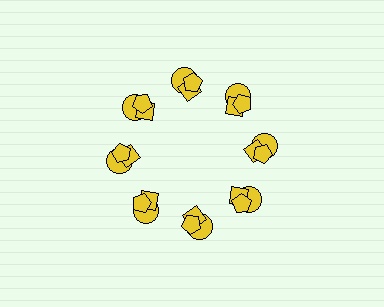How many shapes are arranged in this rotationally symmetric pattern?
There are 24 shapes, arranged in 8 groups of 3.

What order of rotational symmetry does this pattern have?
This pattern has 8-fold rotational symmetry.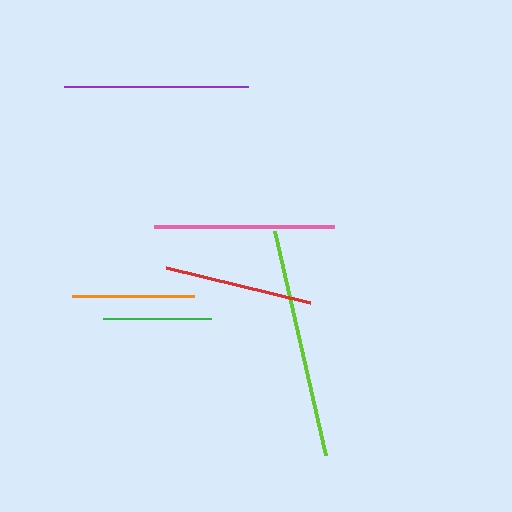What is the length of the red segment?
The red segment is approximately 148 pixels long.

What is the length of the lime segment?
The lime segment is approximately 229 pixels long.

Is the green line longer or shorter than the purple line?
The purple line is longer than the green line.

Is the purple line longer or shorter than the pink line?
The purple line is longer than the pink line.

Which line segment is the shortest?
The green line is the shortest at approximately 107 pixels.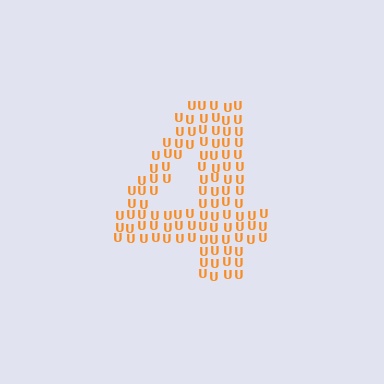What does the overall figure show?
The overall figure shows the digit 4.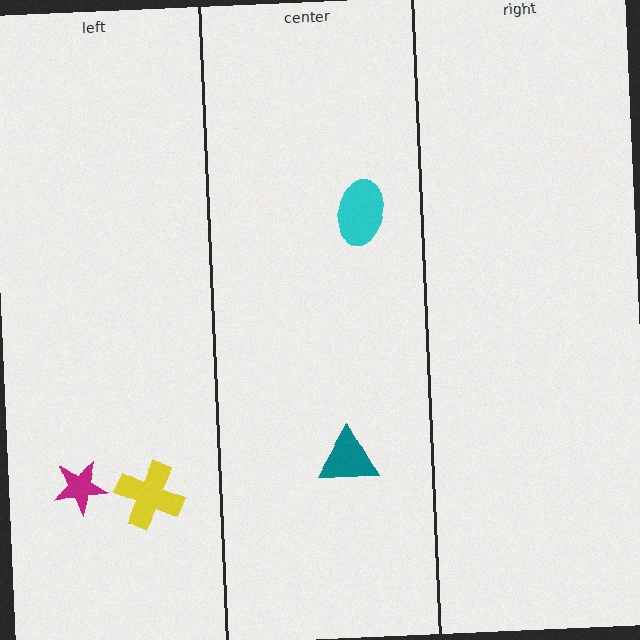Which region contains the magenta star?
The left region.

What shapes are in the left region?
The yellow cross, the magenta star.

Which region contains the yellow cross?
The left region.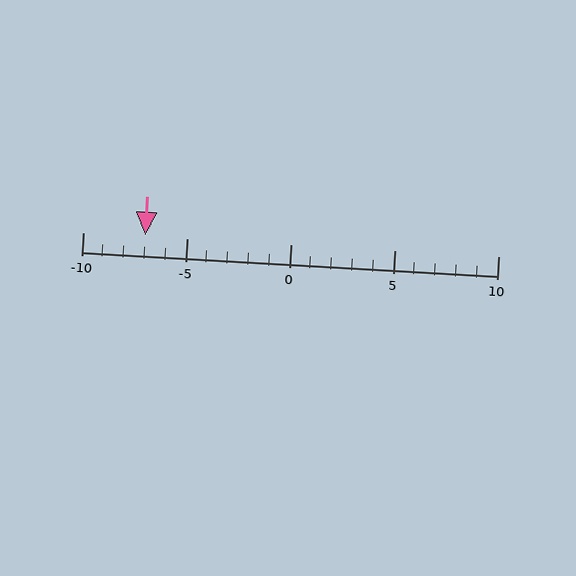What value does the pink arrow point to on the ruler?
The pink arrow points to approximately -7.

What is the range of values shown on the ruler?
The ruler shows values from -10 to 10.